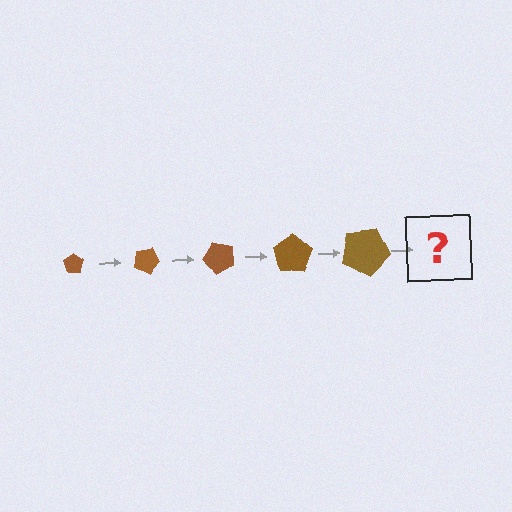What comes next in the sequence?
The next element should be a pentagon, larger than the previous one and rotated 125 degrees from the start.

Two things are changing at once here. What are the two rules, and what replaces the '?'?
The two rules are that the pentagon grows larger each step and it rotates 25 degrees each step. The '?' should be a pentagon, larger than the previous one and rotated 125 degrees from the start.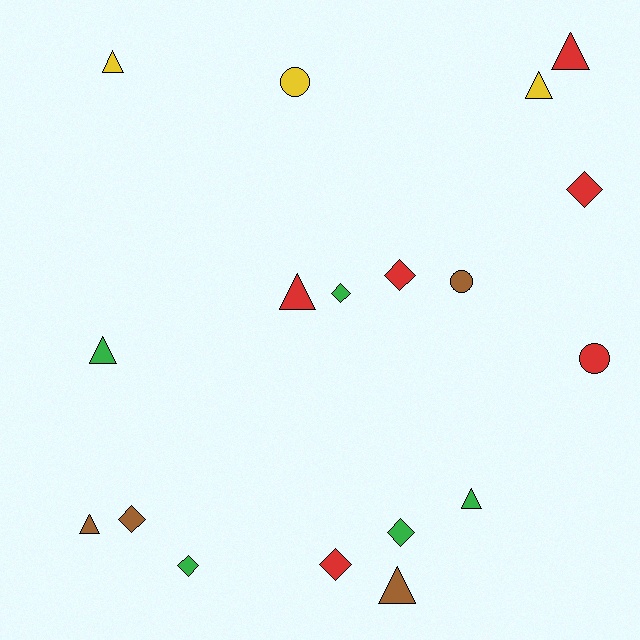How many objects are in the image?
There are 18 objects.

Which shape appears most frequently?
Triangle, with 8 objects.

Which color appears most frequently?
Red, with 6 objects.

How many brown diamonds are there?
There is 1 brown diamond.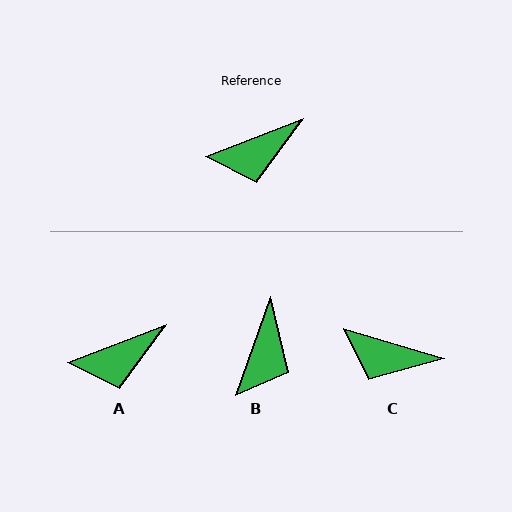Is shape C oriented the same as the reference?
No, it is off by about 38 degrees.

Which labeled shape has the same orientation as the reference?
A.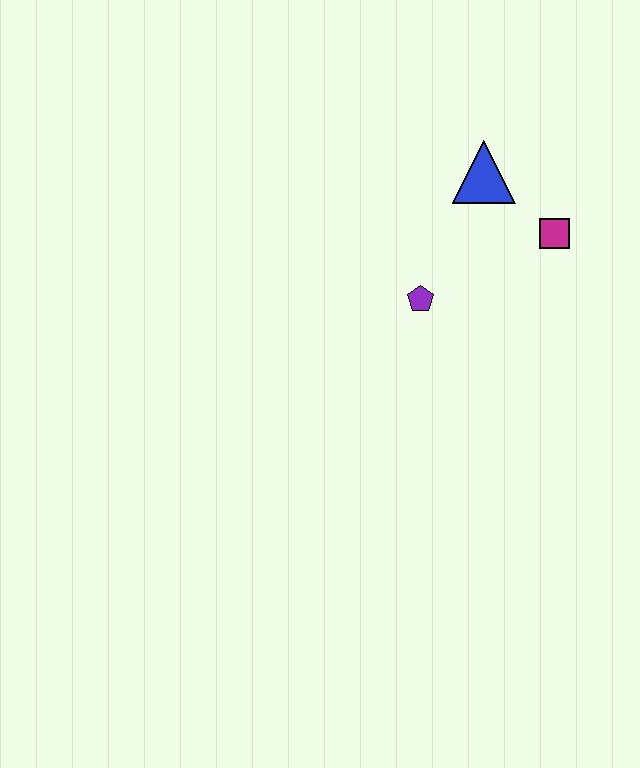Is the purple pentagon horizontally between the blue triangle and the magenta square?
No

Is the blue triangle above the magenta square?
Yes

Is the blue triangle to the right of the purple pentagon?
Yes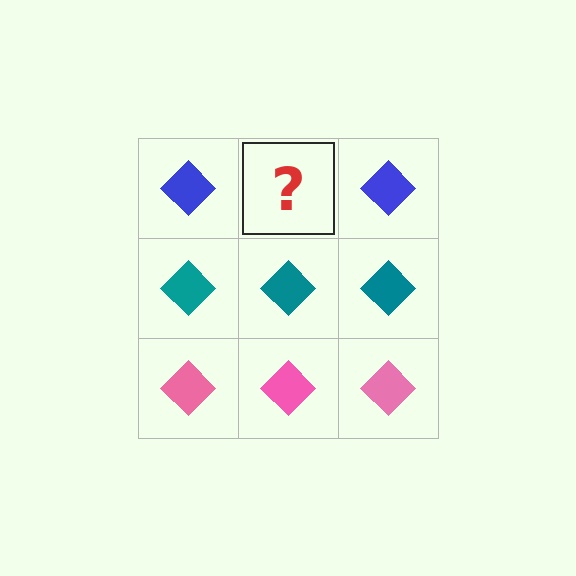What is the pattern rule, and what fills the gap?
The rule is that each row has a consistent color. The gap should be filled with a blue diamond.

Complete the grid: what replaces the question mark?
The question mark should be replaced with a blue diamond.